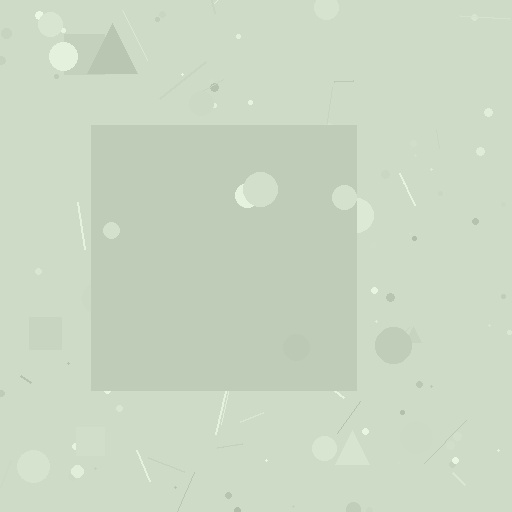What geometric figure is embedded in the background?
A square is embedded in the background.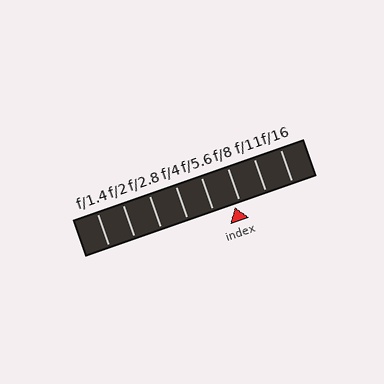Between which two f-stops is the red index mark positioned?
The index mark is between f/5.6 and f/8.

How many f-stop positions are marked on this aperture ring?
There are 8 f-stop positions marked.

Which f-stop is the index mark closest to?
The index mark is closest to f/8.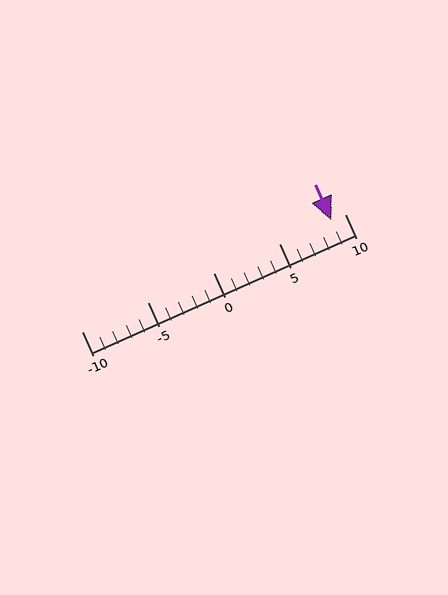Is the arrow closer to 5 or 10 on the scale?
The arrow is closer to 10.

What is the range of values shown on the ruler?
The ruler shows values from -10 to 10.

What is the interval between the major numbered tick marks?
The major tick marks are spaced 5 units apart.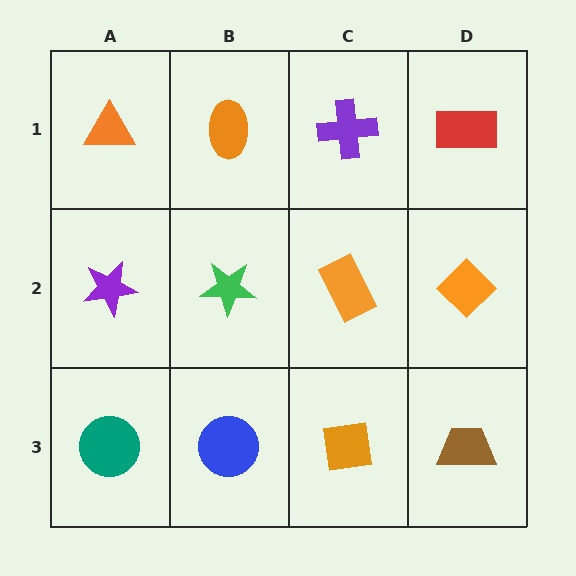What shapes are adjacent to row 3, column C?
An orange rectangle (row 2, column C), a blue circle (row 3, column B), a brown trapezoid (row 3, column D).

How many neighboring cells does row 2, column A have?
3.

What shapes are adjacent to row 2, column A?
An orange triangle (row 1, column A), a teal circle (row 3, column A), a green star (row 2, column B).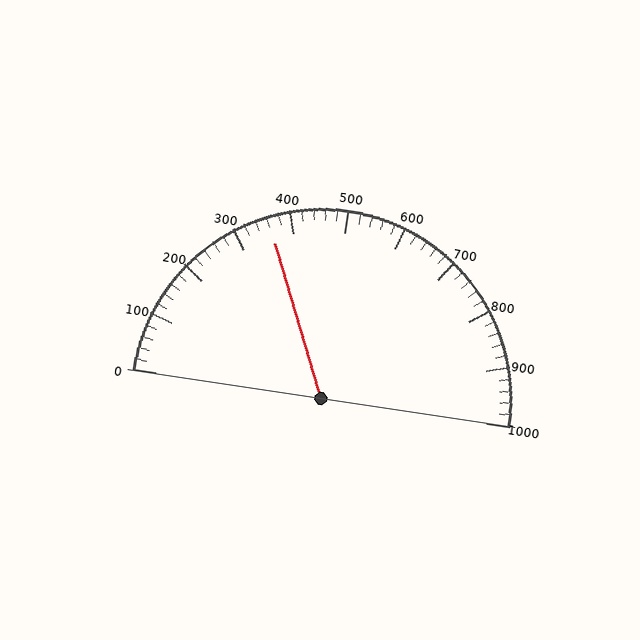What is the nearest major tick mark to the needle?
The nearest major tick mark is 400.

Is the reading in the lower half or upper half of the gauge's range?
The reading is in the lower half of the range (0 to 1000).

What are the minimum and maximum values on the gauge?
The gauge ranges from 0 to 1000.